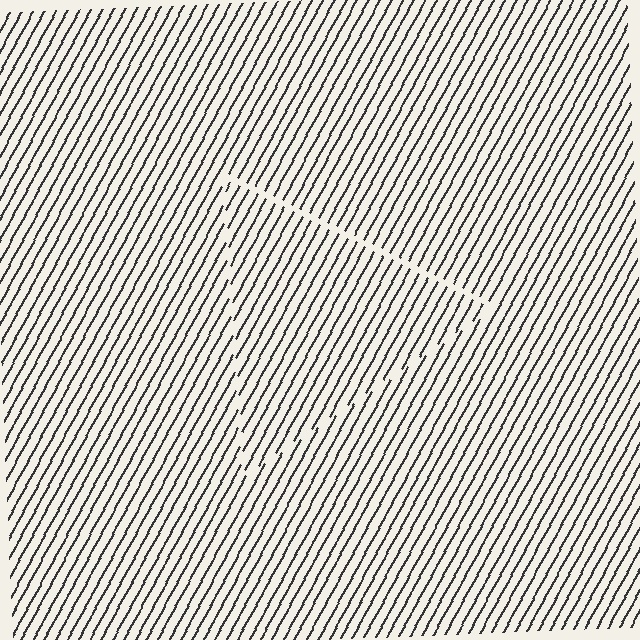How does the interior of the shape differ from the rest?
The interior of the shape contains the same grating, shifted by half a period — the contour is defined by the phase discontinuity where line-ends from the inner and outer gratings abut.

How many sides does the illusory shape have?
3 sides — the line-ends trace a triangle.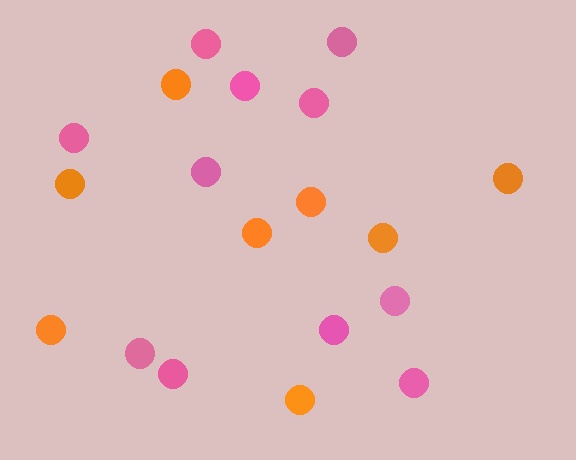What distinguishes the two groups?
There are 2 groups: one group of pink circles (11) and one group of orange circles (8).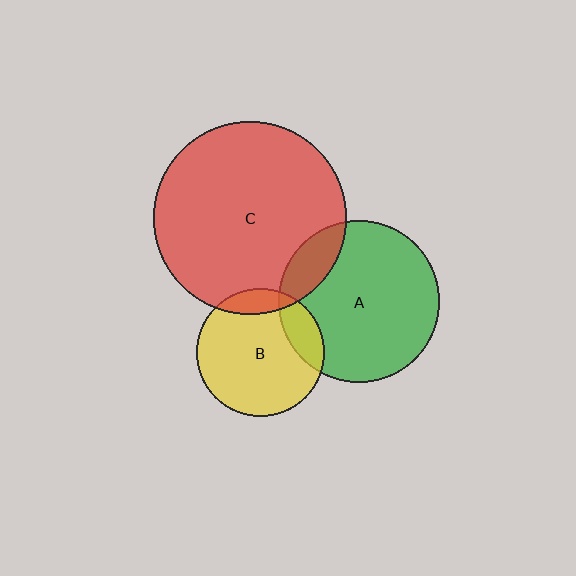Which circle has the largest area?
Circle C (red).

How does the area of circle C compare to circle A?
Approximately 1.4 times.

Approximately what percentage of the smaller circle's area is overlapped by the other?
Approximately 10%.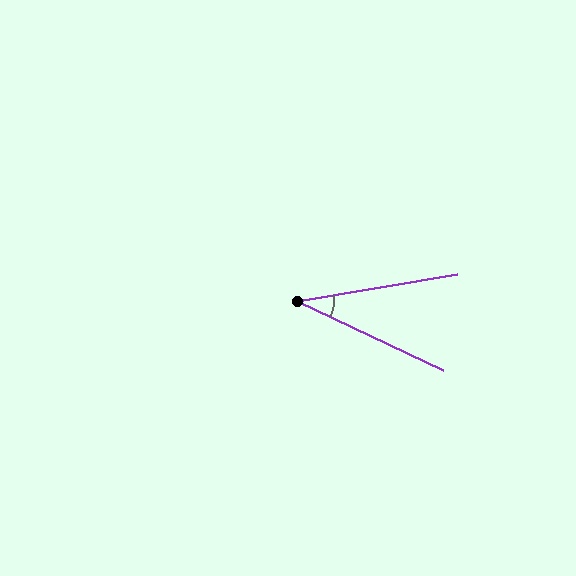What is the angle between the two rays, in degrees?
Approximately 35 degrees.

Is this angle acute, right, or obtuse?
It is acute.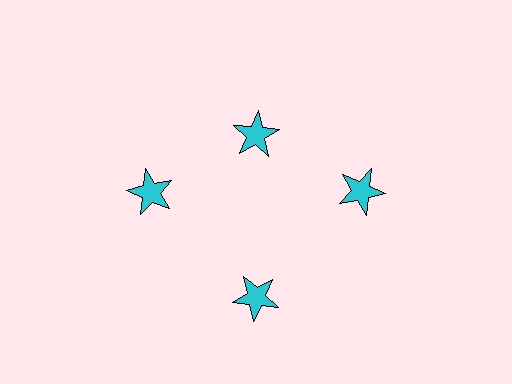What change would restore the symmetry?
The symmetry would be restored by moving it outward, back onto the ring so that all 4 stars sit at equal angles and equal distance from the center.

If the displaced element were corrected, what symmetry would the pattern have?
It would have 4-fold rotational symmetry — the pattern would map onto itself every 90 degrees.